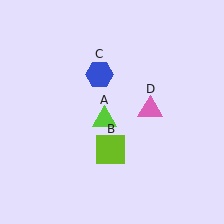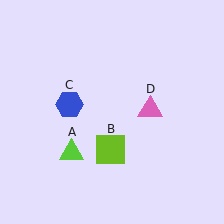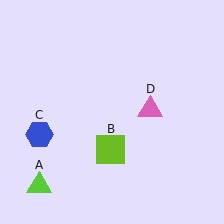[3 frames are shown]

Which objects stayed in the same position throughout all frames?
Lime square (object B) and pink triangle (object D) remained stationary.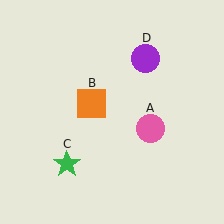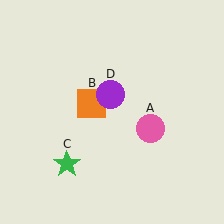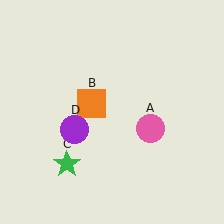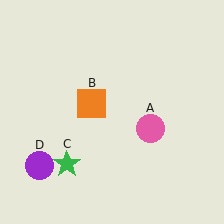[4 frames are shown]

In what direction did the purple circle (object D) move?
The purple circle (object D) moved down and to the left.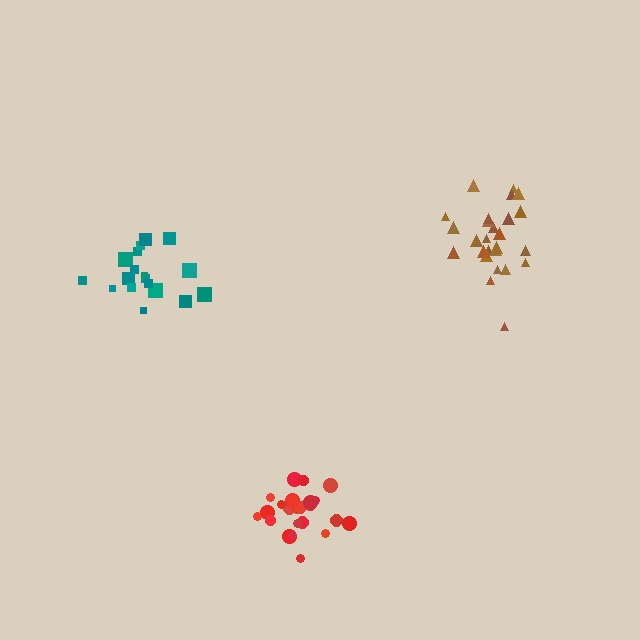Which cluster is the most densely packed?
Red.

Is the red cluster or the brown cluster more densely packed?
Red.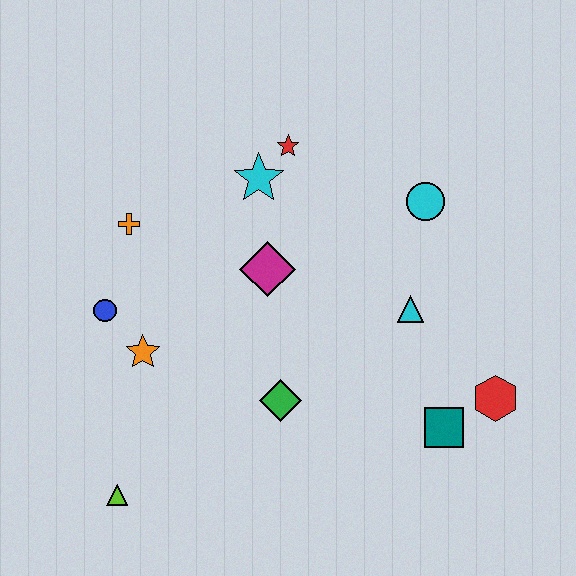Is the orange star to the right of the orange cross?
Yes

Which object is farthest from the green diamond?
The red star is farthest from the green diamond.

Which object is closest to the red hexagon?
The teal square is closest to the red hexagon.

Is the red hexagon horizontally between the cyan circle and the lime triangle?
No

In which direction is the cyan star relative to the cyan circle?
The cyan star is to the left of the cyan circle.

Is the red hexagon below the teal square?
No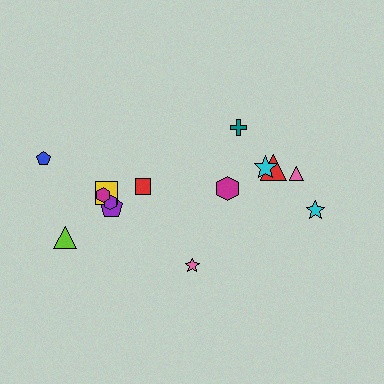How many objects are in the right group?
There are 6 objects.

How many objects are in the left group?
There are 8 objects.